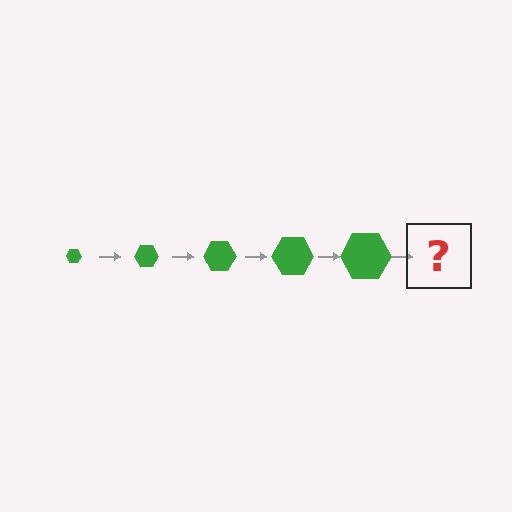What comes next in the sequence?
The next element should be a green hexagon, larger than the previous one.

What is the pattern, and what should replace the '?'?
The pattern is that the hexagon gets progressively larger each step. The '?' should be a green hexagon, larger than the previous one.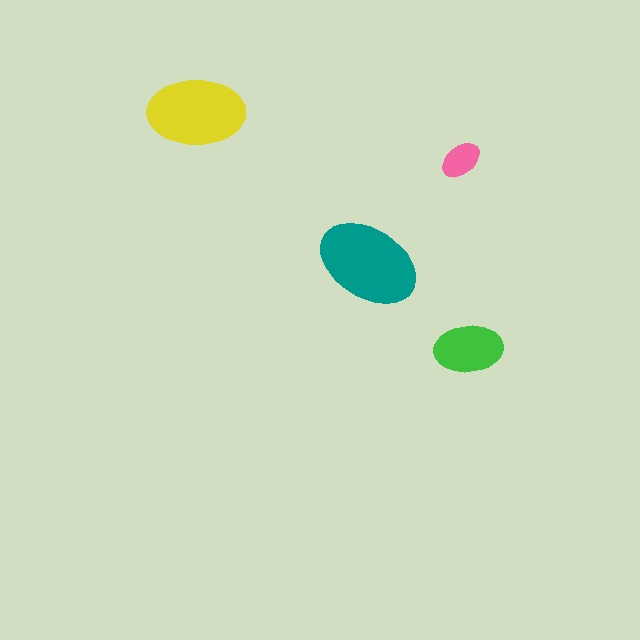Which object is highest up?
The yellow ellipse is topmost.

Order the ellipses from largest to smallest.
the teal one, the yellow one, the green one, the pink one.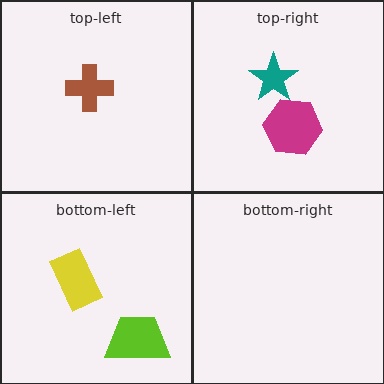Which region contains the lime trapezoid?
The bottom-left region.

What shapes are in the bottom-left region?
The lime trapezoid, the yellow rectangle.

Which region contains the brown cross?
The top-left region.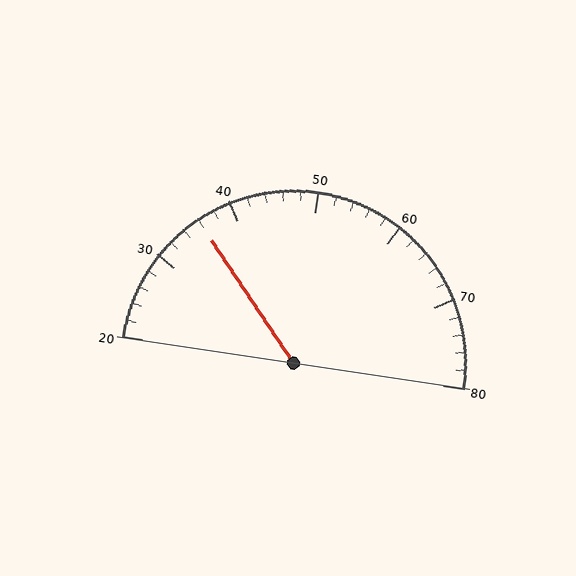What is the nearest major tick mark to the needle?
The nearest major tick mark is 40.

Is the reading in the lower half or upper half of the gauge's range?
The reading is in the lower half of the range (20 to 80).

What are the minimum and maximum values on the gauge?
The gauge ranges from 20 to 80.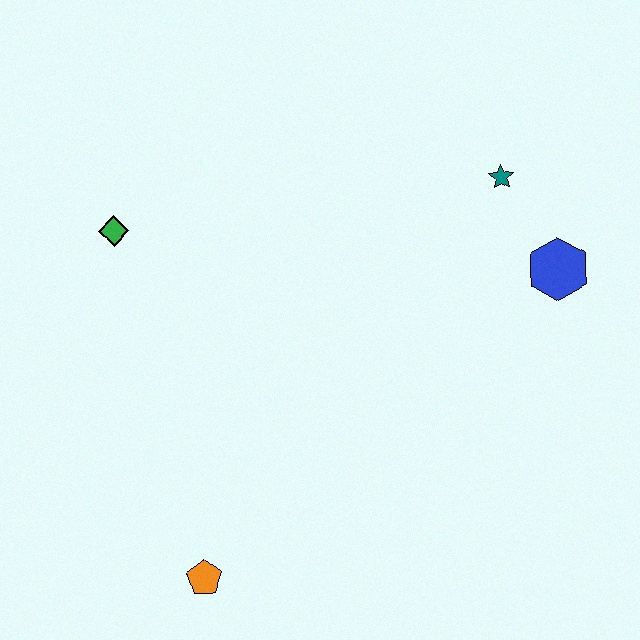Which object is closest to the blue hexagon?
The teal star is closest to the blue hexagon.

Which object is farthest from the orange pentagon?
The teal star is farthest from the orange pentagon.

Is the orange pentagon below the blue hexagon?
Yes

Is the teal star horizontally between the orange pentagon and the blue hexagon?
Yes